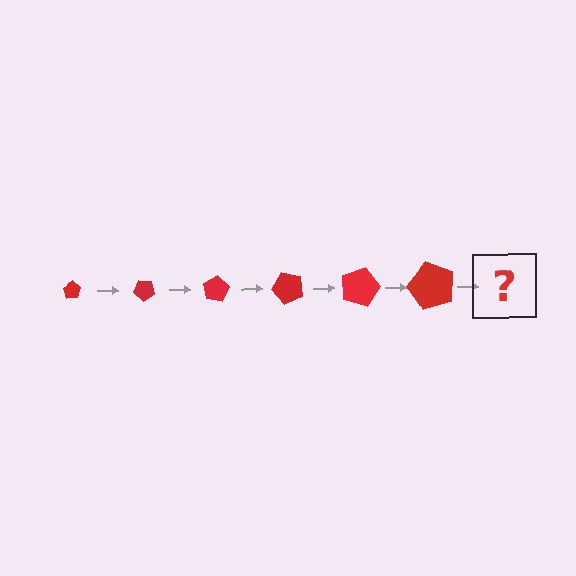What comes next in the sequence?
The next element should be a pentagon, larger than the previous one and rotated 240 degrees from the start.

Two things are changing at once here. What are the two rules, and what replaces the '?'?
The two rules are that the pentagon grows larger each step and it rotates 40 degrees each step. The '?' should be a pentagon, larger than the previous one and rotated 240 degrees from the start.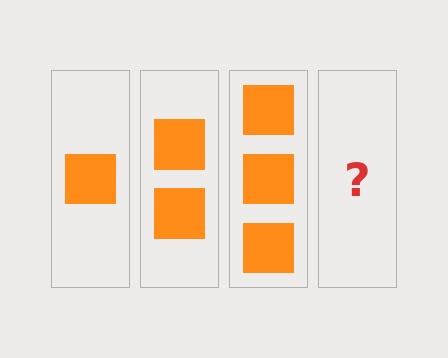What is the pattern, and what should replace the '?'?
The pattern is that each step adds one more square. The '?' should be 4 squares.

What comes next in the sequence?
The next element should be 4 squares.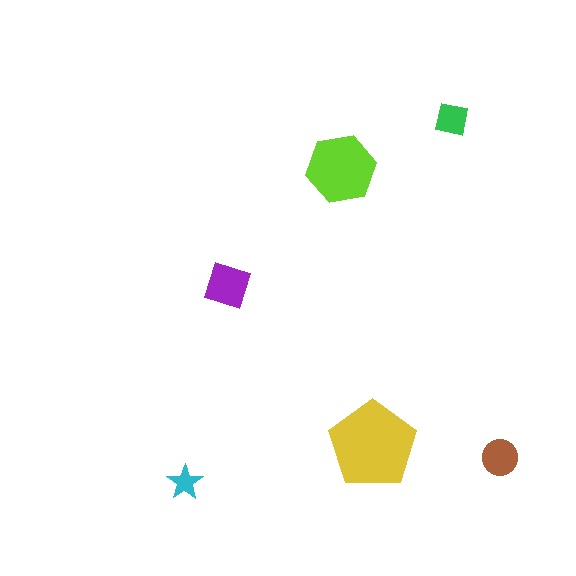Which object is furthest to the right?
The brown circle is rightmost.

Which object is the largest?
The yellow pentagon.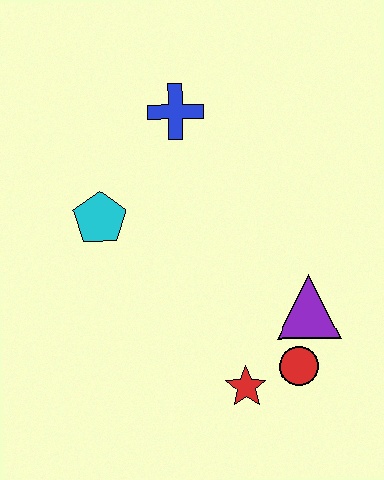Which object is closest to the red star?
The red circle is closest to the red star.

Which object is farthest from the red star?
The blue cross is farthest from the red star.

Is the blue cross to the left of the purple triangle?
Yes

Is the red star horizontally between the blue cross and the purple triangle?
Yes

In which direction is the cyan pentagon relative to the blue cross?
The cyan pentagon is below the blue cross.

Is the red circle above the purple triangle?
No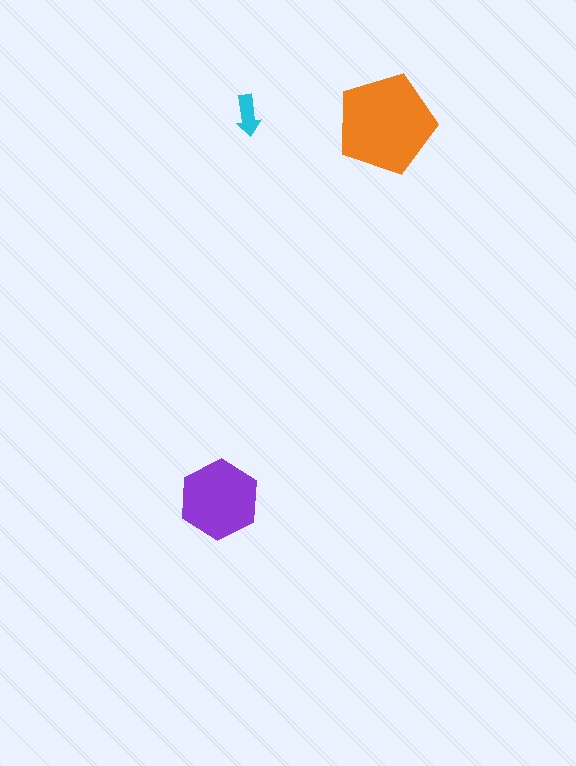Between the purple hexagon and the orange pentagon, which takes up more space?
The orange pentagon.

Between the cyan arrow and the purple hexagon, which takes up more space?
The purple hexagon.